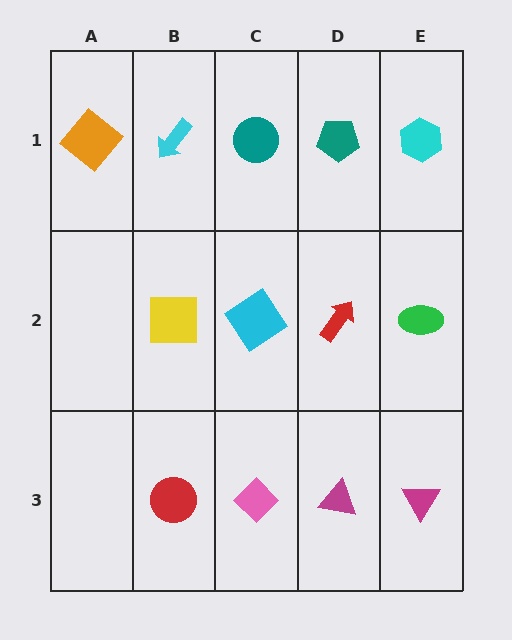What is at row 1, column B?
A cyan arrow.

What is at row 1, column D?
A teal pentagon.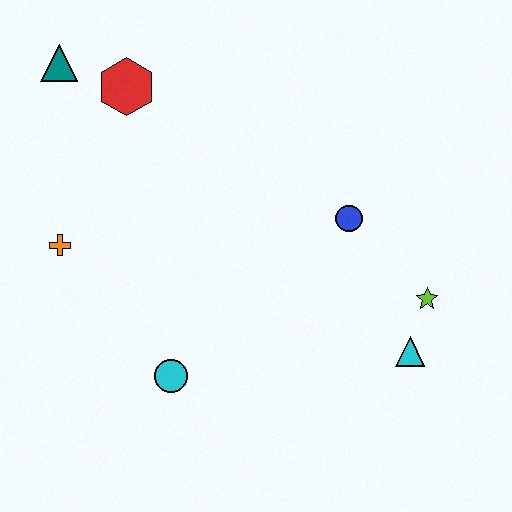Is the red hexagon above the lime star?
Yes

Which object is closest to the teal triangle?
The red hexagon is closest to the teal triangle.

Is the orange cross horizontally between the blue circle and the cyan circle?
No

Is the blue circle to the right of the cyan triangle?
No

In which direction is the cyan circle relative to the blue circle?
The cyan circle is to the left of the blue circle.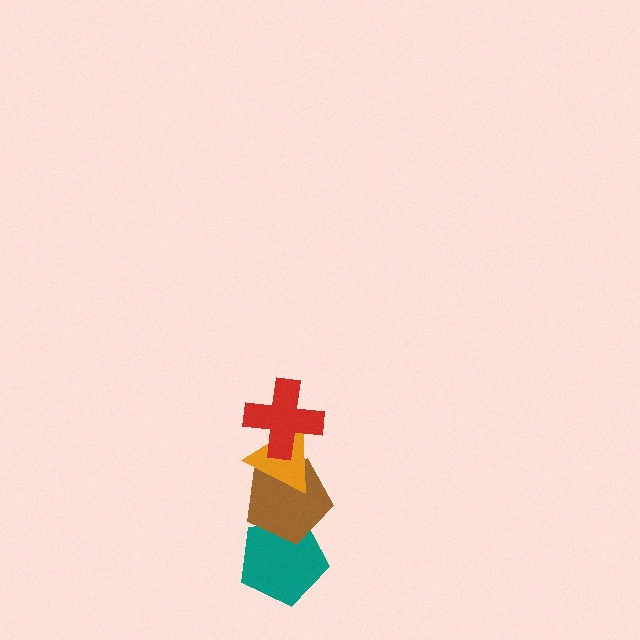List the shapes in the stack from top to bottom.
From top to bottom: the red cross, the orange triangle, the brown pentagon, the teal pentagon.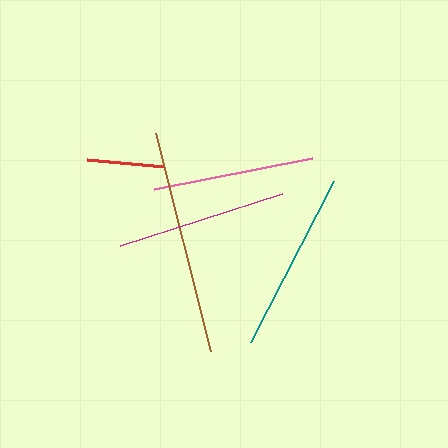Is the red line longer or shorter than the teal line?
The teal line is longer than the red line.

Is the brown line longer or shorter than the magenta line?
The brown line is longer than the magenta line.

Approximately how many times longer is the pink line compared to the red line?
The pink line is approximately 2.1 times the length of the red line.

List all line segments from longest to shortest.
From longest to shortest: brown, teal, magenta, pink, red.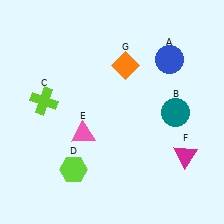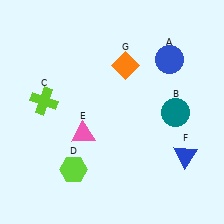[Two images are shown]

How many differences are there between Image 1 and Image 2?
There is 1 difference between the two images.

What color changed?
The triangle (F) changed from magenta in Image 1 to blue in Image 2.